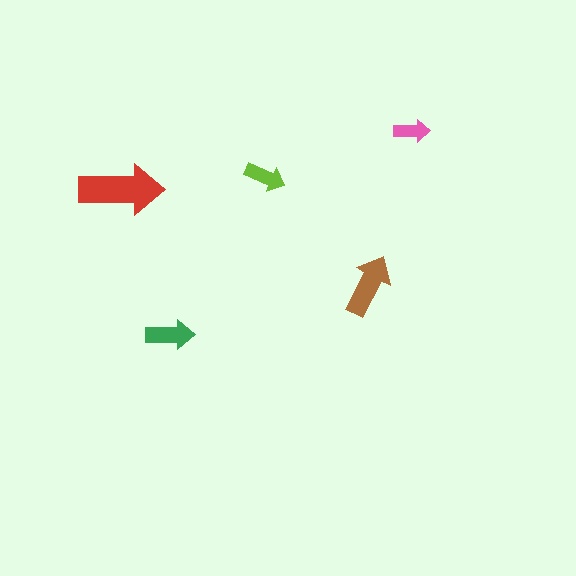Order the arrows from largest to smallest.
the red one, the brown one, the green one, the lime one, the pink one.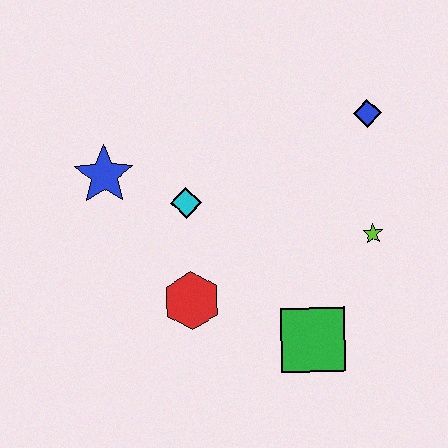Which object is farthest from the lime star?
The blue star is farthest from the lime star.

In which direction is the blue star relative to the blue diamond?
The blue star is to the left of the blue diamond.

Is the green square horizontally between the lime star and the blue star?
Yes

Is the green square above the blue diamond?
No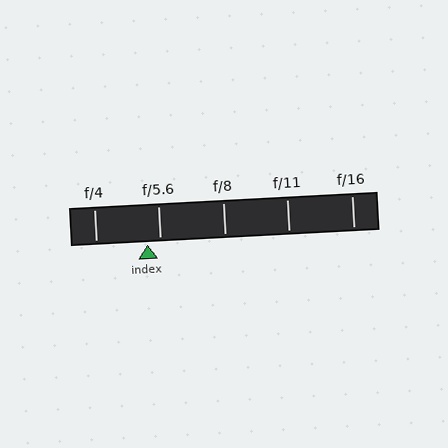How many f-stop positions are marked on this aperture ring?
There are 5 f-stop positions marked.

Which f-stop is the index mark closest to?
The index mark is closest to f/5.6.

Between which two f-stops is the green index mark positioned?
The index mark is between f/4 and f/5.6.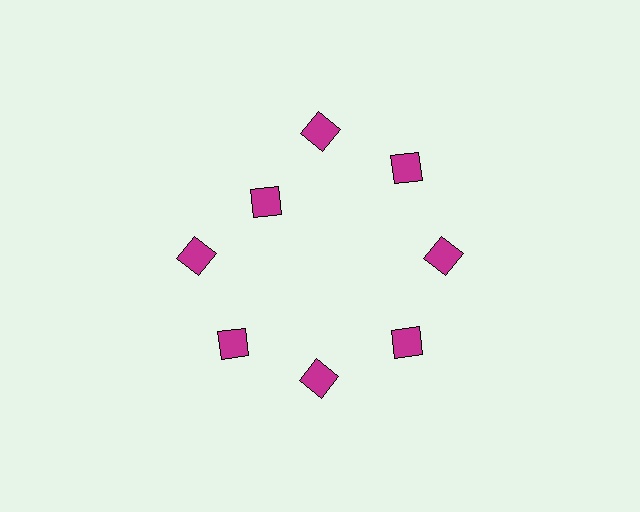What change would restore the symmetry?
The symmetry would be restored by moving it outward, back onto the ring so that all 8 diamonds sit at equal angles and equal distance from the center.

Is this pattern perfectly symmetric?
No. The 8 magenta diamonds are arranged in a ring, but one element near the 10 o'clock position is pulled inward toward the center, breaking the 8-fold rotational symmetry.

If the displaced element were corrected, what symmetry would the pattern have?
It would have 8-fold rotational symmetry — the pattern would map onto itself every 45 degrees.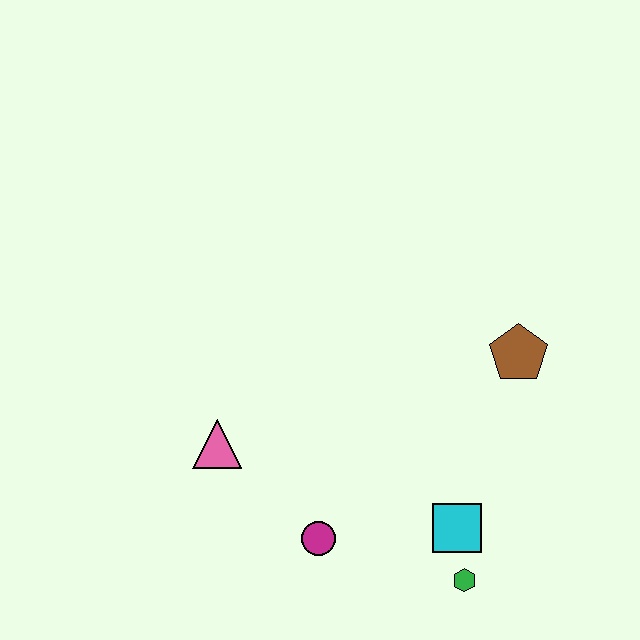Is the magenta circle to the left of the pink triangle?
No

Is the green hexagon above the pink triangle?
No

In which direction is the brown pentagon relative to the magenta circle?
The brown pentagon is to the right of the magenta circle.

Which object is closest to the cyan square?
The green hexagon is closest to the cyan square.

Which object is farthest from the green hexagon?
The pink triangle is farthest from the green hexagon.